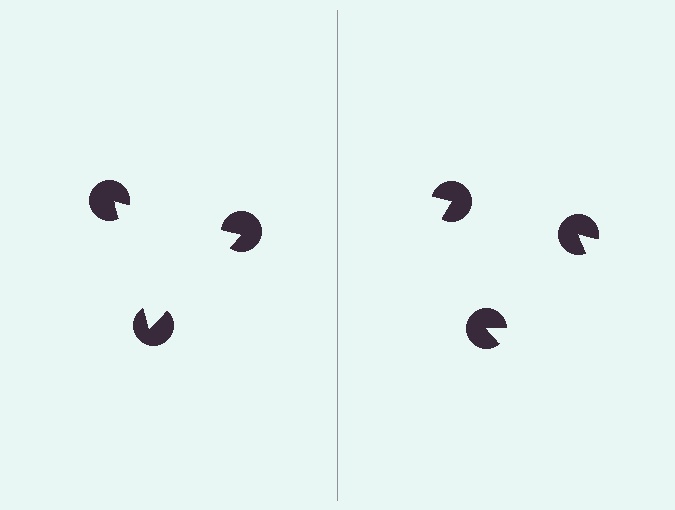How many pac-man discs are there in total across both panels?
6 — 3 on each side.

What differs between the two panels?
The pac-man discs are positioned identically on both sides; only the wedge orientations differ. On the left they align to a triangle; on the right they are misaligned.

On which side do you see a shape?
An illusory triangle appears on the left side. On the right side the wedge cuts are rotated, so no coherent shape forms.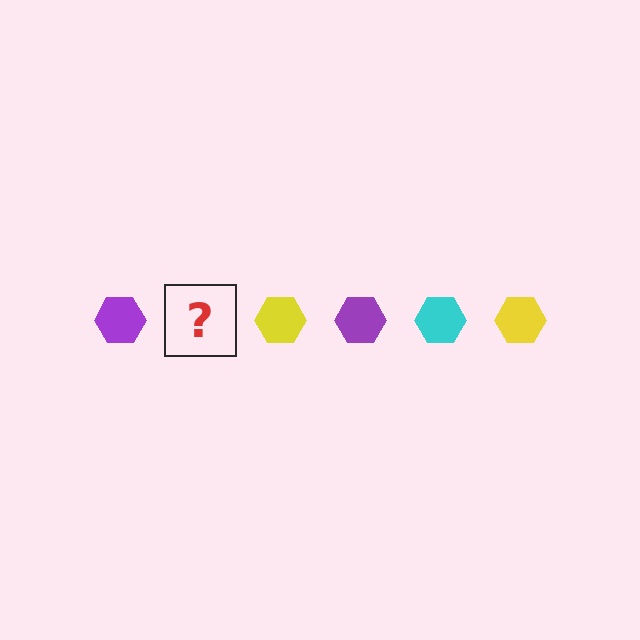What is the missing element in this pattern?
The missing element is a cyan hexagon.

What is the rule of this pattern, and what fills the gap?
The rule is that the pattern cycles through purple, cyan, yellow hexagons. The gap should be filled with a cyan hexagon.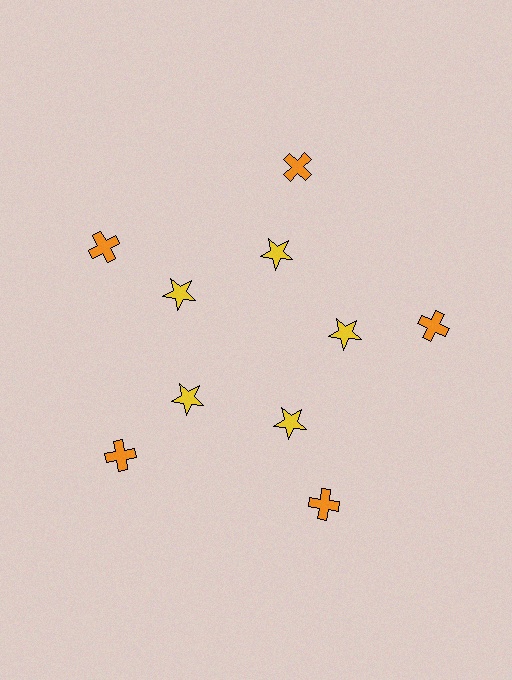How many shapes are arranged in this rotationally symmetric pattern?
There are 10 shapes, arranged in 5 groups of 2.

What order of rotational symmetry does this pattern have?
This pattern has 5-fold rotational symmetry.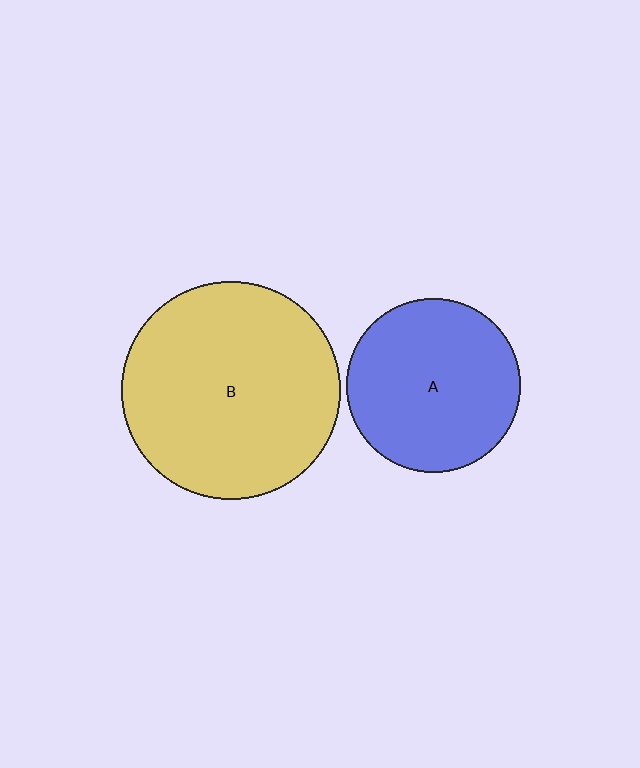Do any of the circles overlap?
No, none of the circles overlap.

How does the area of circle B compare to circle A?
Approximately 1.6 times.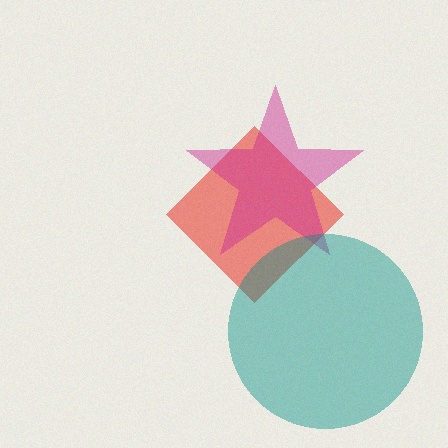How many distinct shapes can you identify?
There are 3 distinct shapes: a red diamond, a magenta star, a teal circle.